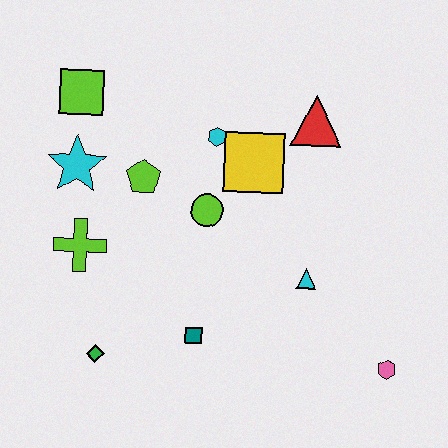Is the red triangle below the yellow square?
No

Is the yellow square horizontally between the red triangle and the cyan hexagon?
Yes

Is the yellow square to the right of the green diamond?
Yes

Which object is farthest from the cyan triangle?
The lime square is farthest from the cyan triangle.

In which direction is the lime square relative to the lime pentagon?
The lime square is above the lime pentagon.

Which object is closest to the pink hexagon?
The cyan triangle is closest to the pink hexagon.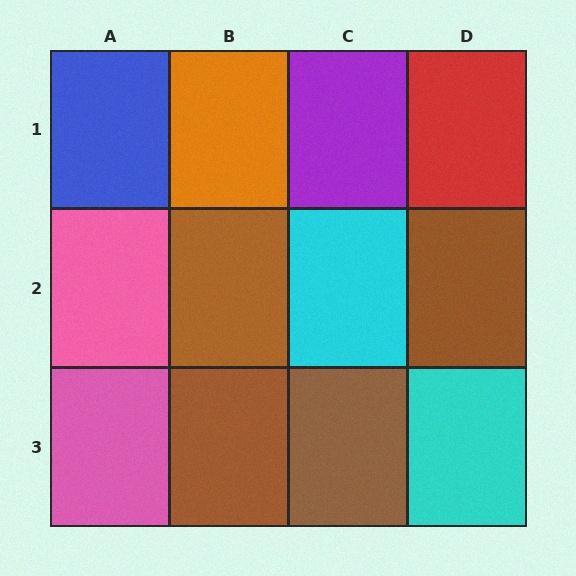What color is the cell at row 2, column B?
Brown.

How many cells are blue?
1 cell is blue.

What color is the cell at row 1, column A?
Blue.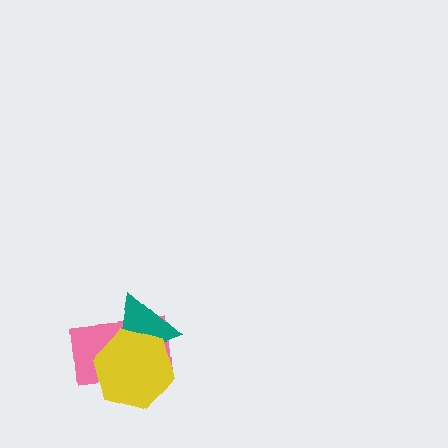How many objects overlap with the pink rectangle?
2 objects overlap with the pink rectangle.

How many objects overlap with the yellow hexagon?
2 objects overlap with the yellow hexagon.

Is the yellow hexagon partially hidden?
No, no other shape covers it.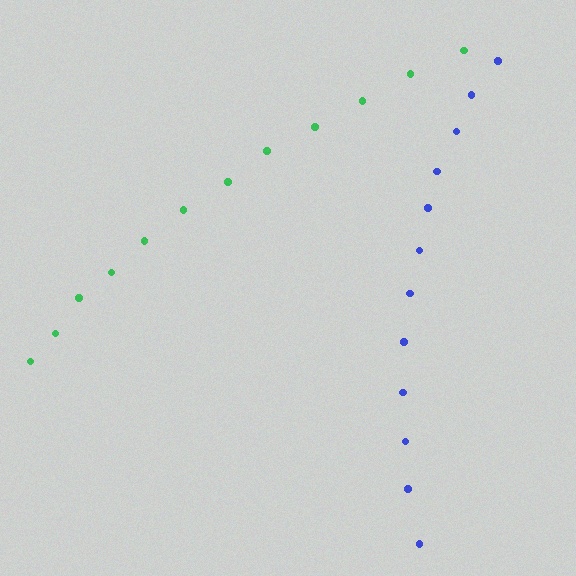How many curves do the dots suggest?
There are 2 distinct paths.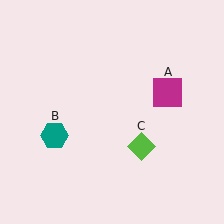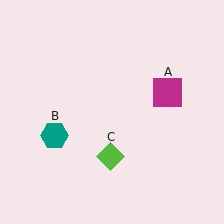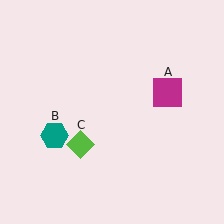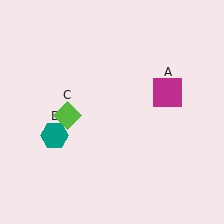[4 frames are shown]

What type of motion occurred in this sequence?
The lime diamond (object C) rotated clockwise around the center of the scene.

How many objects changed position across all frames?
1 object changed position: lime diamond (object C).